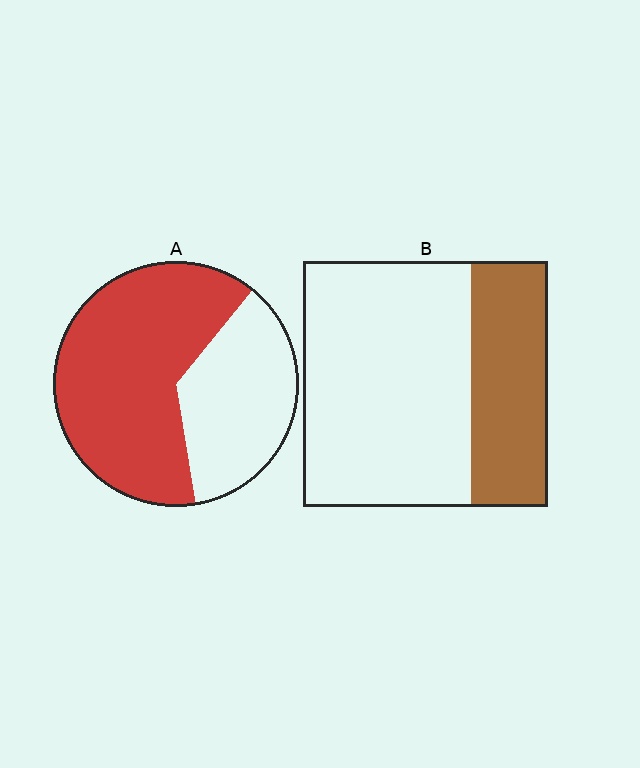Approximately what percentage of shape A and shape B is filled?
A is approximately 65% and B is approximately 30%.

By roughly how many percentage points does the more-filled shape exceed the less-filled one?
By roughly 30 percentage points (A over B).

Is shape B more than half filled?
No.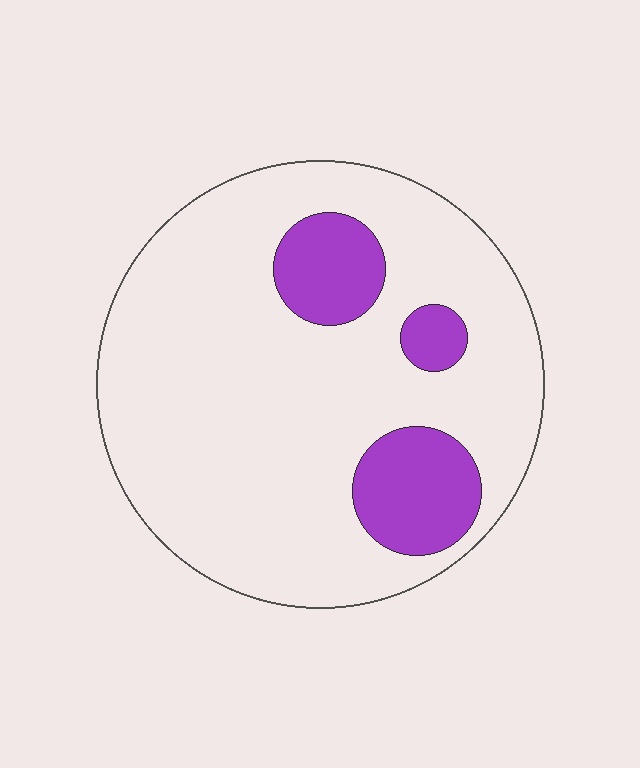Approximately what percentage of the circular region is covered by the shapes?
Approximately 15%.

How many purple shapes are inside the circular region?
3.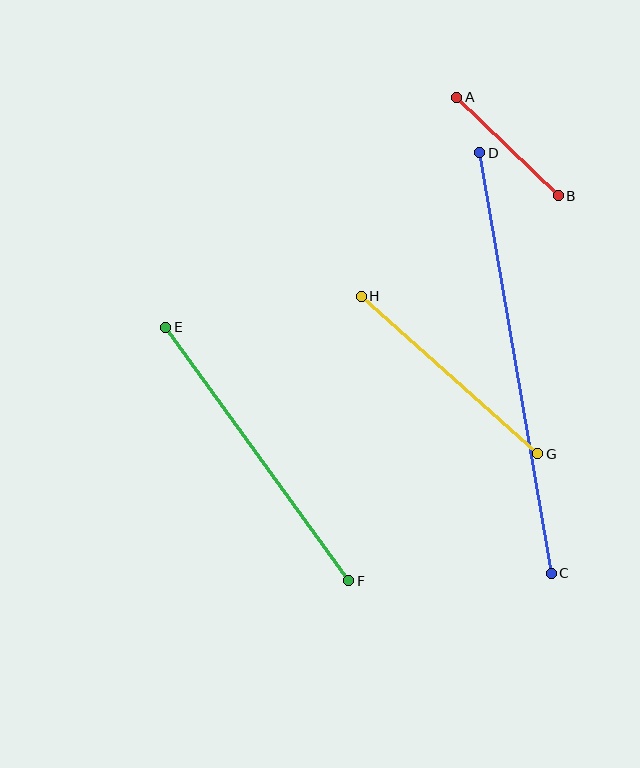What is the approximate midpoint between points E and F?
The midpoint is at approximately (257, 454) pixels.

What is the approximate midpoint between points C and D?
The midpoint is at approximately (516, 363) pixels.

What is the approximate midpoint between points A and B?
The midpoint is at approximately (508, 146) pixels.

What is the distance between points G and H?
The distance is approximately 237 pixels.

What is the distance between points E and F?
The distance is approximately 312 pixels.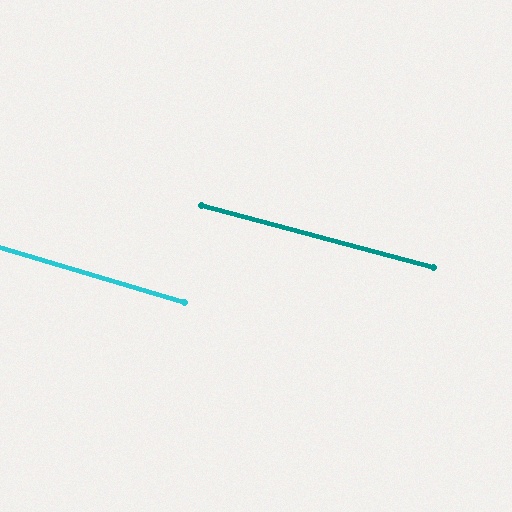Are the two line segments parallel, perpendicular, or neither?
Parallel — their directions differ by only 1.5°.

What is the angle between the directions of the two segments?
Approximately 2 degrees.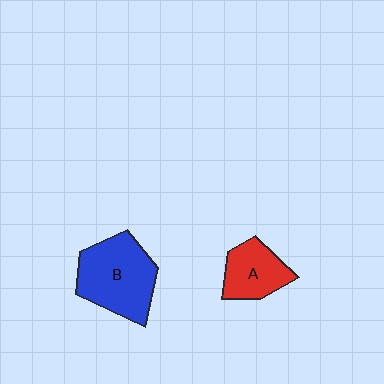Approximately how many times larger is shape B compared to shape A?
Approximately 1.7 times.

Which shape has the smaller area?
Shape A (red).